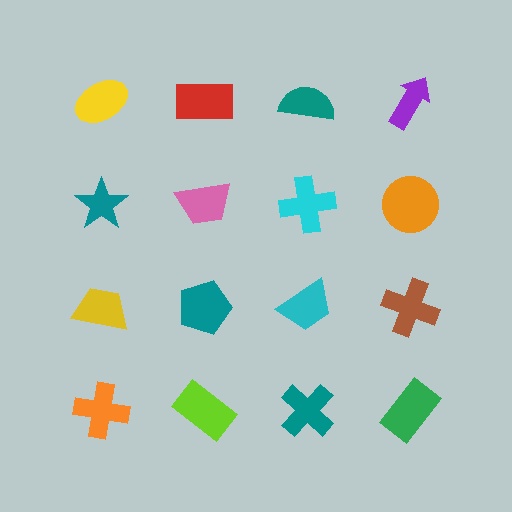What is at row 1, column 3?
A teal semicircle.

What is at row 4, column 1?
An orange cross.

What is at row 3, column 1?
A yellow trapezoid.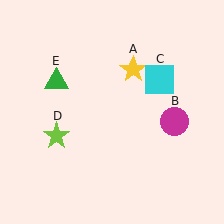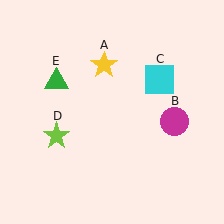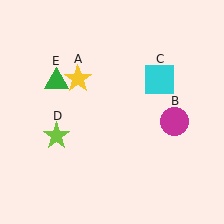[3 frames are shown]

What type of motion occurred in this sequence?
The yellow star (object A) rotated counterclockwise around the center of the scene.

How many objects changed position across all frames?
1 object changed position: yellow star (object A).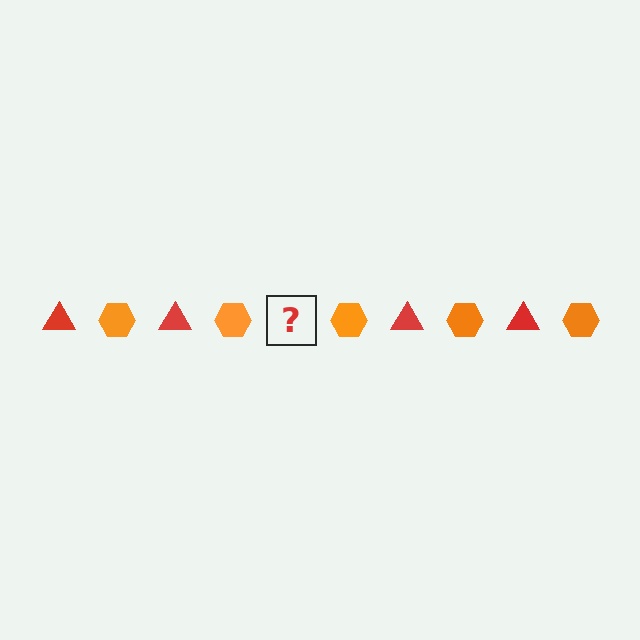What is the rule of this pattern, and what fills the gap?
The rule is that the pattern alternates between red triangle and orange hexagon. The gap should be filled with a red triangle.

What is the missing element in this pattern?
The missing element is a red triangle.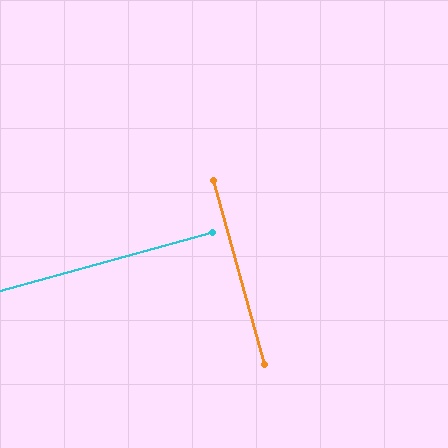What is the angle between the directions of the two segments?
Approximately 90 degrees.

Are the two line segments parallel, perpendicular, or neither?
Perpendicular — they meet at approximately 90°.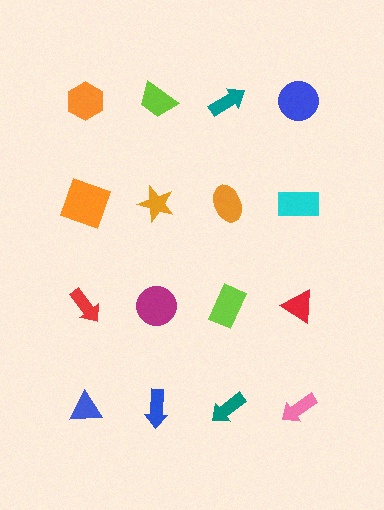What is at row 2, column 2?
An orange star.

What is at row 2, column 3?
An orange ellipse.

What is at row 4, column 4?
A pink arrow.